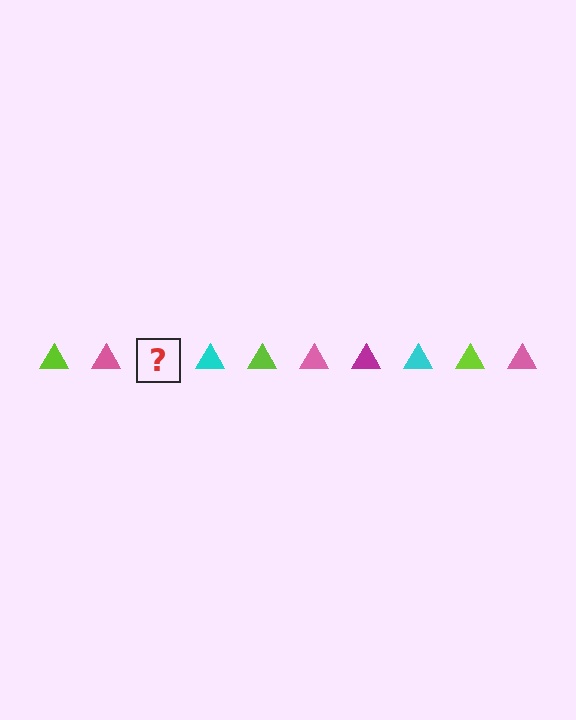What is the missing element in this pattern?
The missing element is a magenta triangle.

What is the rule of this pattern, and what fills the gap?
The rule is that the pattern cycles through lime, pink, magenta, cyan triangles. The gap should be filled with a magenta triangle.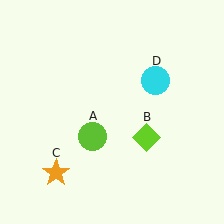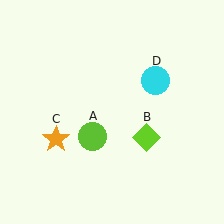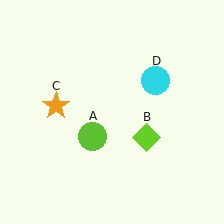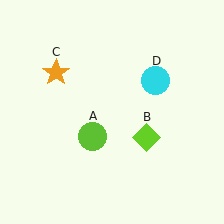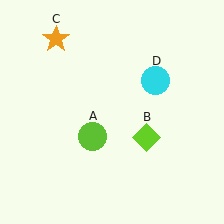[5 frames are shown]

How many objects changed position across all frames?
1 object changed position: orange star (object C).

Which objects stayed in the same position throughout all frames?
Lime circle (object A) and lime diamond (object B) and cyan circle (object D) remained stationary.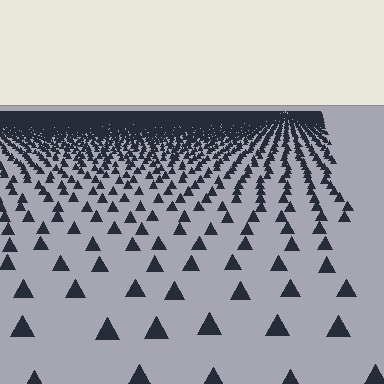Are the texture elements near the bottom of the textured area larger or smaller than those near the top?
Larger. Near the bottom, elements are closer to the viewer and appear at a bigger on-screen size.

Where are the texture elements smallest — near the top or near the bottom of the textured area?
Near the top.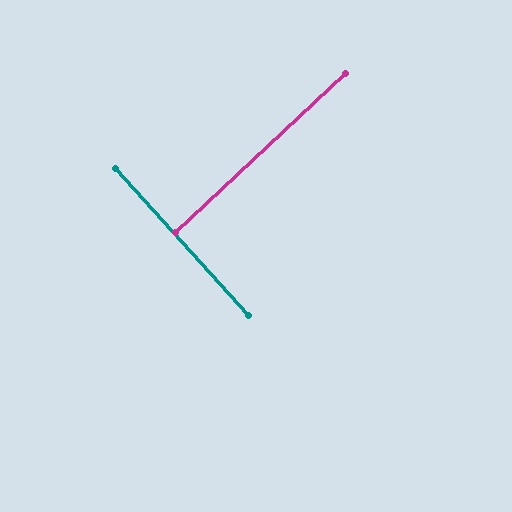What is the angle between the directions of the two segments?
Approximately 89 degrees.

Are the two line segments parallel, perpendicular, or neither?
Perpendicular — they meet at approximately 89°.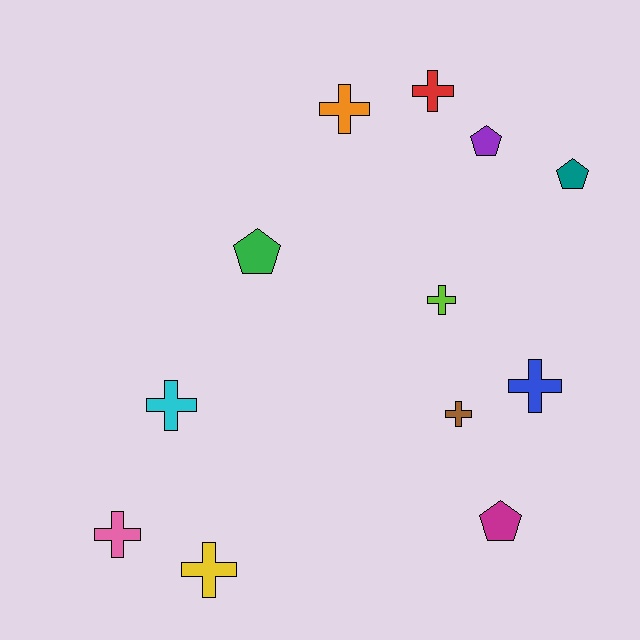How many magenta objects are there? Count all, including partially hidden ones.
There is 1 magenta object.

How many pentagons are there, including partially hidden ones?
There are 4 pentagons.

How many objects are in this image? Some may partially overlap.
There are 12 objects.